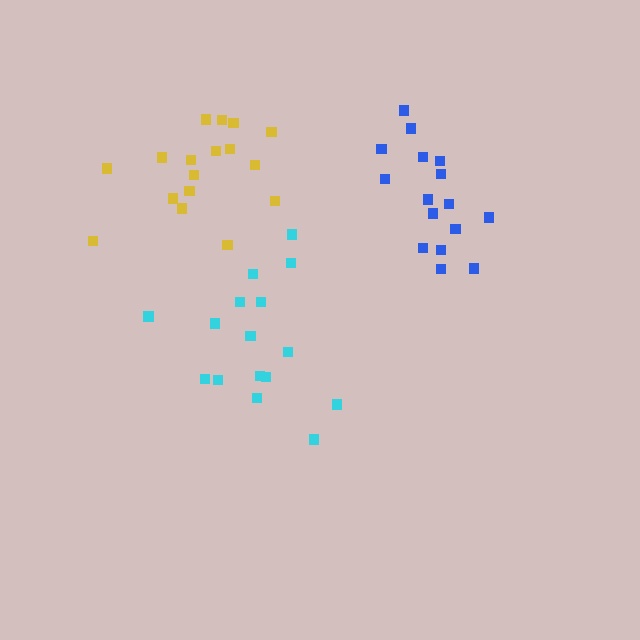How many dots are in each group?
Group 1: 16 dots, Group 2: 17 dots, Group 3: 16 dots (49 total).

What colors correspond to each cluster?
The clusters are colored: cyan, yellow, blue.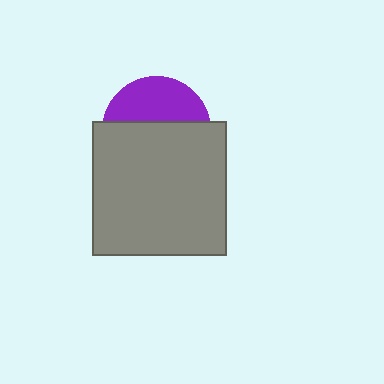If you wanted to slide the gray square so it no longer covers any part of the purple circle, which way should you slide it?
Slide it down — that is the most direct way to separate the two shapes.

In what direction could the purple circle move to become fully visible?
The purple circle could move up. That would shift it out from behind the gray square entirely.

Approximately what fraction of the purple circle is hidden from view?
Roughly 61% of the purple circle is hidden behind the gray square.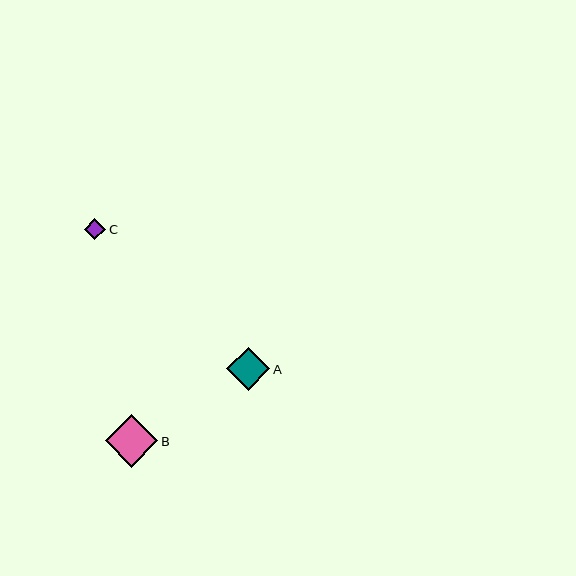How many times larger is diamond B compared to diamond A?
Diamond B is approximately 1.2 times the size of diamond A.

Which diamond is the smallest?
Diamond C is the smallest with a size of approximately 21 pixels.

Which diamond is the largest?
Diamond B is the largest with a size of approximately 53 pixels.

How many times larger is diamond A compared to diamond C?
Diamond A is approximately 2.0 times the size of diamond C.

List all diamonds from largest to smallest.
From largest to smallest: B, A, C.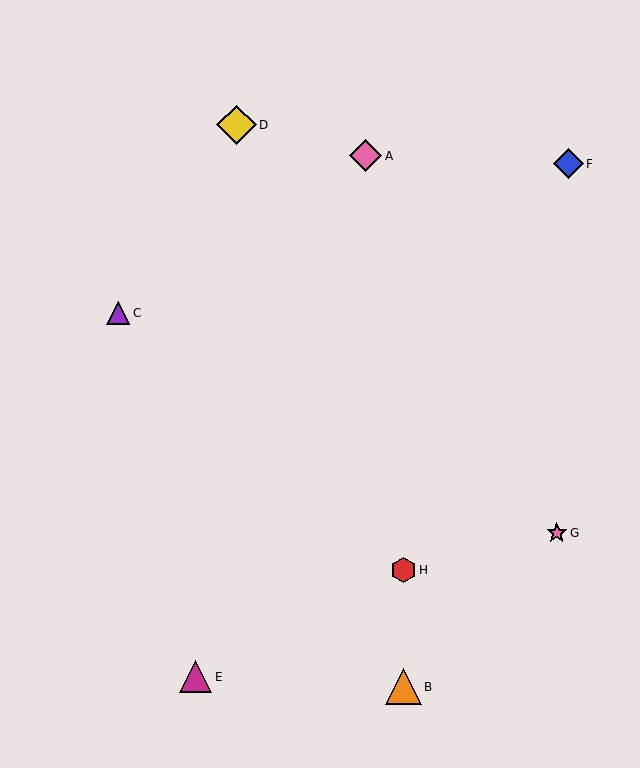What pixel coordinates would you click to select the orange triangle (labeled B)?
Click at (403, 687) to select the orange triangle B.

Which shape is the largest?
The yellow diamond (labeled D) is the largest.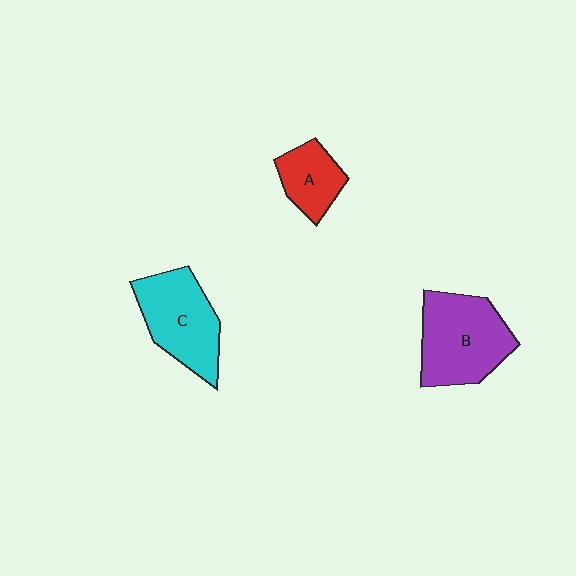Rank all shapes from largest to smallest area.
From largest to smallest: B (purple), C (cyan), A (red).